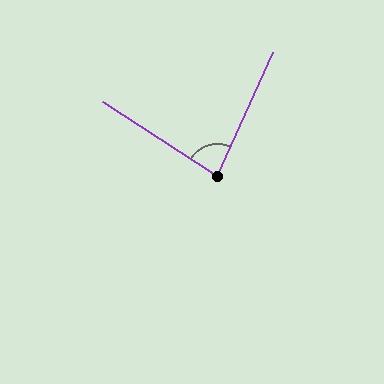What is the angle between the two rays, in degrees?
Approximately 81 degrees.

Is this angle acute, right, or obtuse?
It is acute.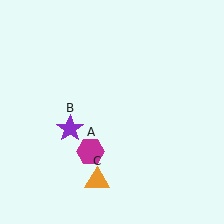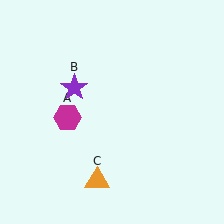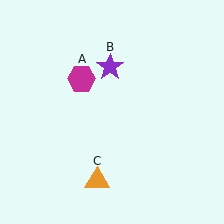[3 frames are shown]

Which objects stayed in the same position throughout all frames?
Orange triangle (object C) remained stationary.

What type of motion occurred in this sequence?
The magenta hexagon (object A), purple star (object B) rotated clockwise around the center of the scene.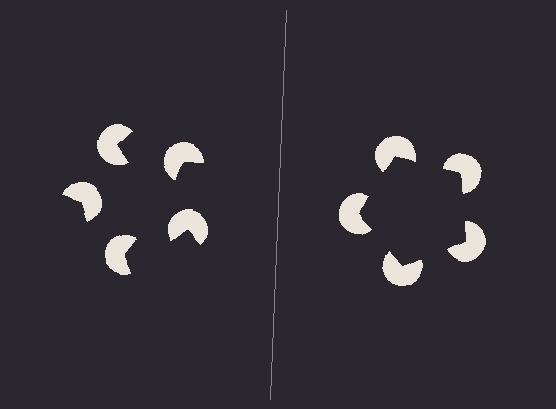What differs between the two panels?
The pac-man discs are positioned identically on both sides; only the wedge orientations differ. On the right they align to a pentagon; on the left they are misaligned.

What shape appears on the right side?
An illusory pentagon.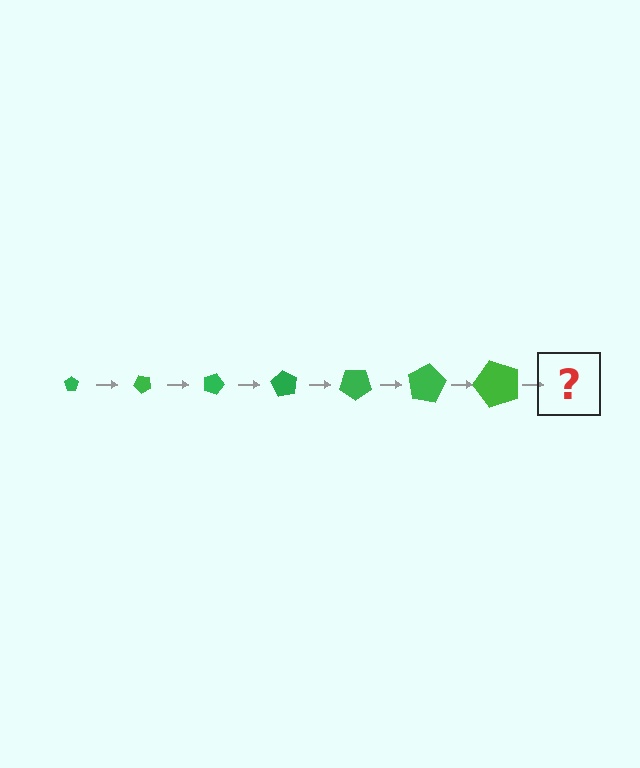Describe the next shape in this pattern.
It should be a pentagon, larger than the previous one and rotated 315 degrees from the start.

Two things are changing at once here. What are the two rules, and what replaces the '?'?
The two rules are that the pentagon grows larger each step and it rotates 45 degrees each step. The '?' should be a pentagon, larger than the previous one and rotated 315 degrees from the start.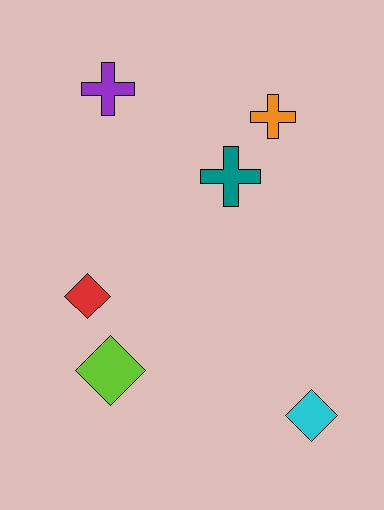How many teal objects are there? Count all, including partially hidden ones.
There is 1 teal object.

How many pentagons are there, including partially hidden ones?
There are no pentagons.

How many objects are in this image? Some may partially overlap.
There are 6 objects.